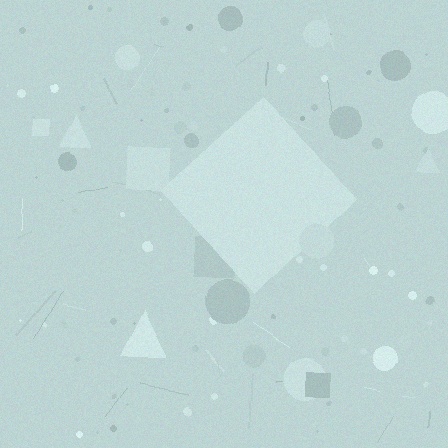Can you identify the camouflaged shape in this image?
The camouflaged shape is a diamond.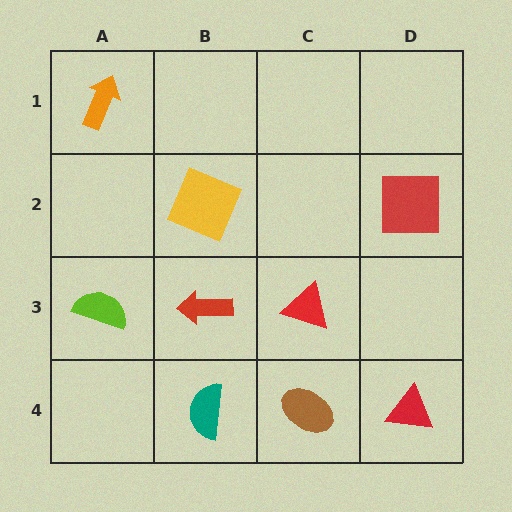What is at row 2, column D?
A red square.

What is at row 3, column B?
A red arrow.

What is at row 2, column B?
A yellow square.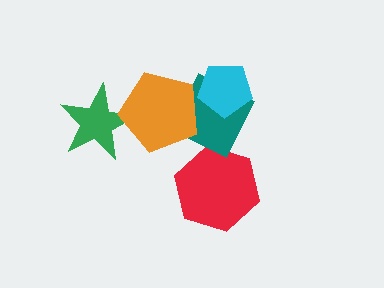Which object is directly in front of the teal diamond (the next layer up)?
The cyan pentagon is directly in front of the teal diamond.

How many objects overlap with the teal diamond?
3 objects overlap with the teal diamond.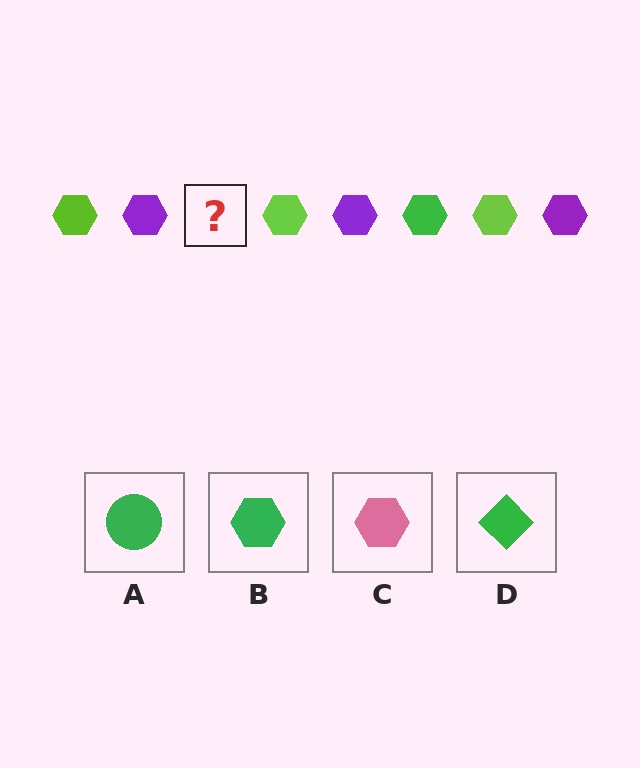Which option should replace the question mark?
Option B.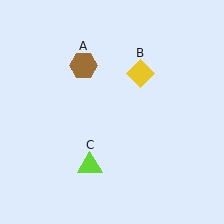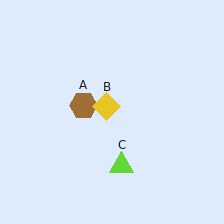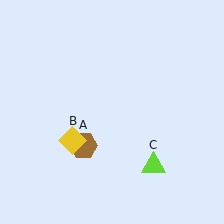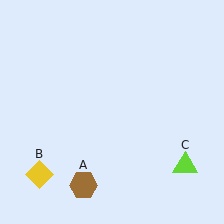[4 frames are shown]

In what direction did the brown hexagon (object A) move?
The brown hexagon (object A) moved down.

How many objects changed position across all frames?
3 objects changed position: brown hexagon (object A), yellow diamond (object B), lime triangle (object C).